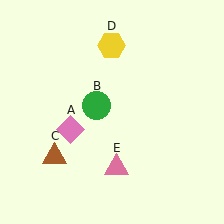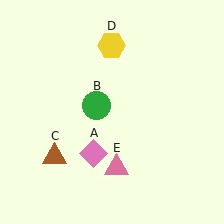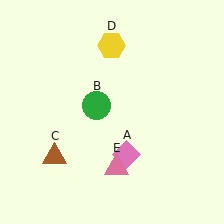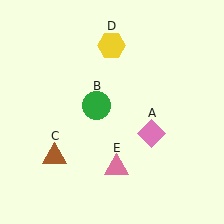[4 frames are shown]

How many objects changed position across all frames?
1 object changed position: pink diamond (object A).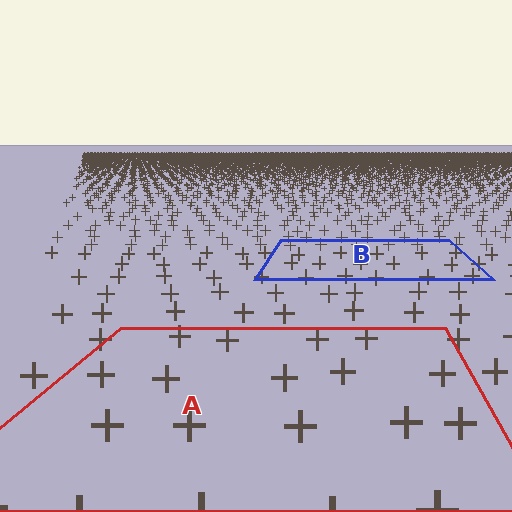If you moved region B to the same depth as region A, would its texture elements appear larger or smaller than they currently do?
They would appear larger. At a closer depth, the same texture elements are projected at a bigger on-screen size.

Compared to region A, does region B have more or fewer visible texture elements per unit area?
Region B has more texture elements per unit area — they are packed more densely because it is farther away.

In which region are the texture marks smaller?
The texture marks are smaller in region B, because it is farther away.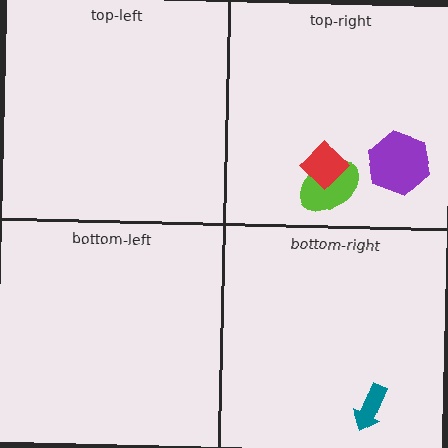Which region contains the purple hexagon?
The top-right region.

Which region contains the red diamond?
The top-right region.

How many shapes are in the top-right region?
3.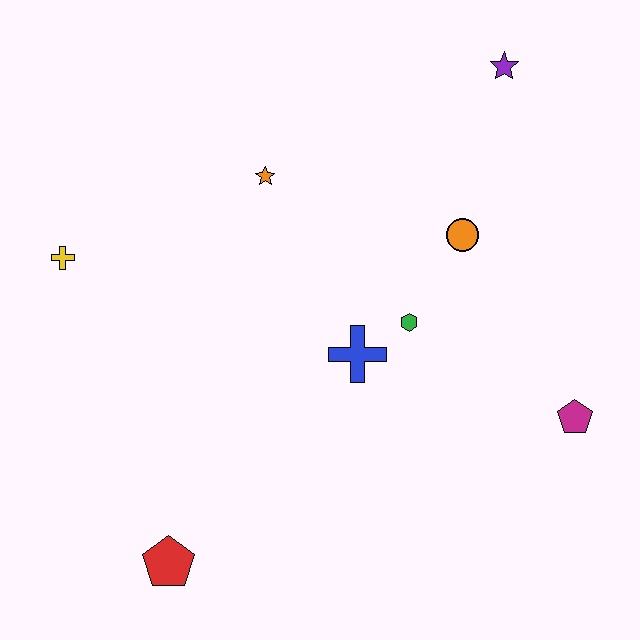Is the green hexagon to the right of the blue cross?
Yes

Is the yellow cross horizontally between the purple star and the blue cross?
No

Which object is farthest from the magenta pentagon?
The yellow cross is farthest from the magenta pentagon.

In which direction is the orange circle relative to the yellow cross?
The orange circle is to the right of the yellow cross.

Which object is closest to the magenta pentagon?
The green hexagon is closest to the magenta pentagon.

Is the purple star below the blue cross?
No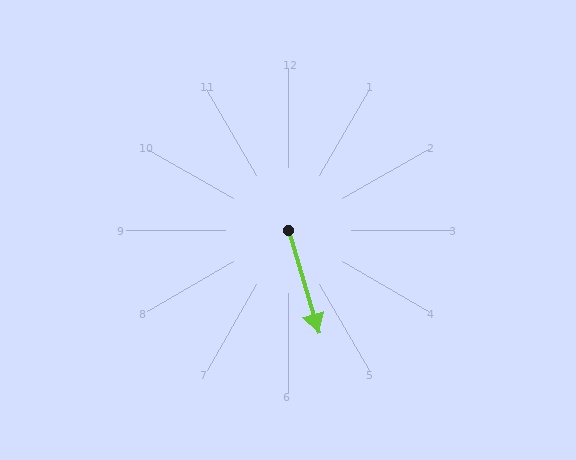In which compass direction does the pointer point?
South.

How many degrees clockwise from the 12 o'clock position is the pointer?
Approximately 163 degrees.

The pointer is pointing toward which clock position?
Roughly 5 o'clock.